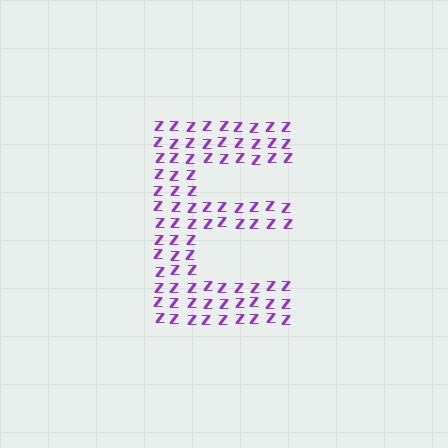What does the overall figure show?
The overall figure shows the letter E.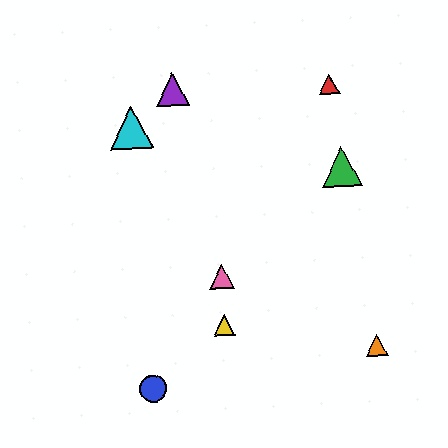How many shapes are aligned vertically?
2 shapes (the yellow triangle, the pink triangle) are aligned vertically.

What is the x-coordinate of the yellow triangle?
The yellow triangle is at x≈224.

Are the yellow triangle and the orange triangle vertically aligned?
No, the yellow triangle is at x≈224 and the orange triangle is at x≈377.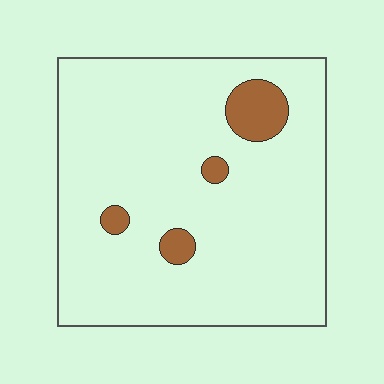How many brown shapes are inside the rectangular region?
4.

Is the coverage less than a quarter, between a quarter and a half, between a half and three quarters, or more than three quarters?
Less than a quarter.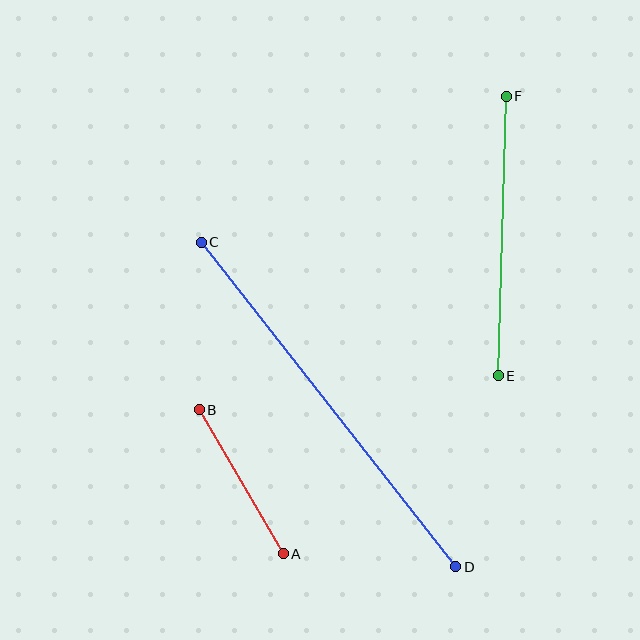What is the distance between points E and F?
The distance is approximately 279 pixels.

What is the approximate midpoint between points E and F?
The midpoint is at approximately (502, 236) pixels.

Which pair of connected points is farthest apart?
Points C and D are farthest apart.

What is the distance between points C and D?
The distance is approximately 412 pixels.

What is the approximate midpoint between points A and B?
The midpoint is at approximately (241, 482) pixels.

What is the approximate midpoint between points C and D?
The midpoint is at approximately (328, 405) pixels.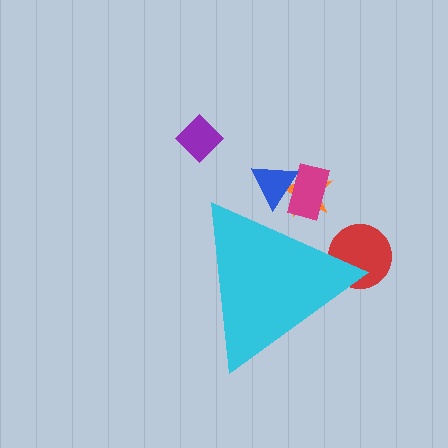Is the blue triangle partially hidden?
Yes, the blue triangle is partially hidden behind the cyan triangle.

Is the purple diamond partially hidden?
No, the purple diamond is fully visible.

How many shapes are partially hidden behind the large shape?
4 shapes are partially hidden.